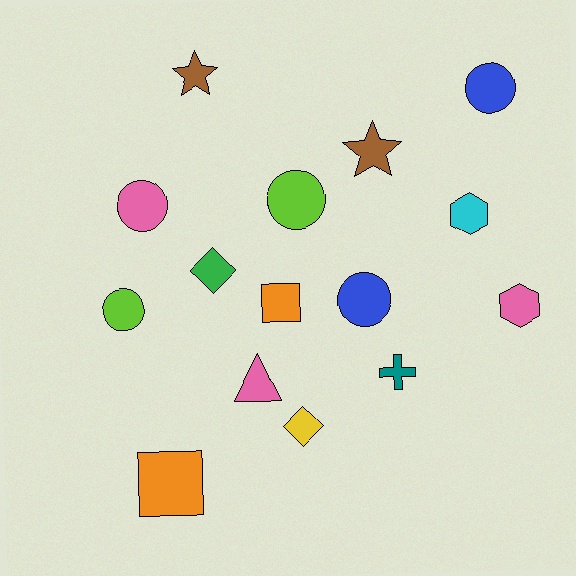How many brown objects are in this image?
There are 2 brown objects.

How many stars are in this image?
There are 2 stars.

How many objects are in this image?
There are 15 objects.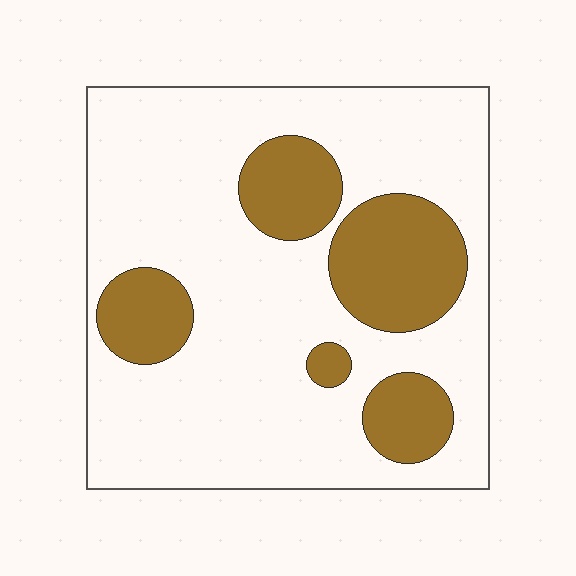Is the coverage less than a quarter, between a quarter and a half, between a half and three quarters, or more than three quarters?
Less than a quarter.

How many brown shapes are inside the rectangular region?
5.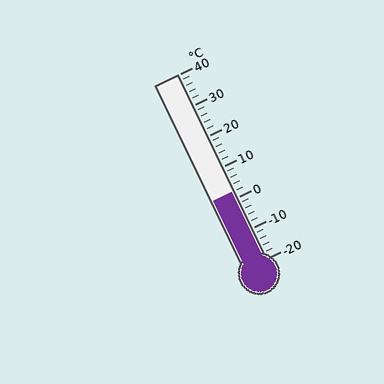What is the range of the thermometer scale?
The thermometer scale ranges from -20°C to 40°C.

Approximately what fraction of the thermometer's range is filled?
The thermometer is filled to approximately 35% of its range.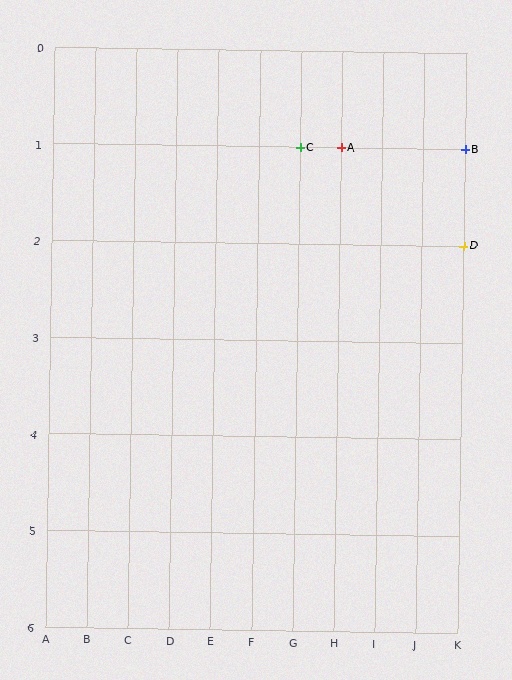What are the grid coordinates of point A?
Point A is at grid coordinates (H, 1).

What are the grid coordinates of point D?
Point D is at grid coordinates (K, 2).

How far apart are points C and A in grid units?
Points C and A are 1 column apart.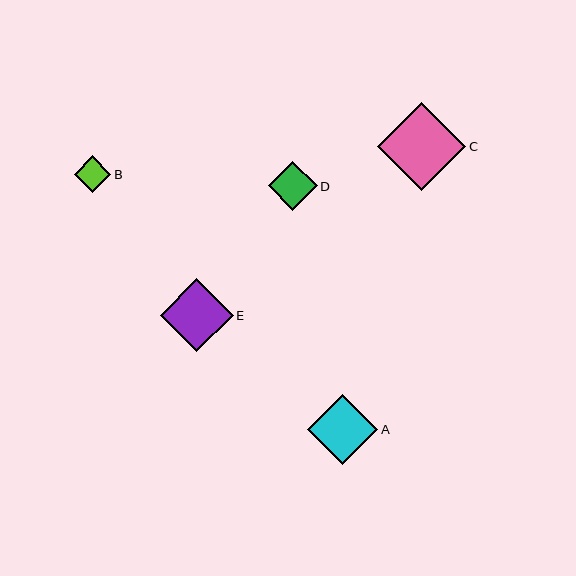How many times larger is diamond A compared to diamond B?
Diamond A is approximately 1.9 times the size of diamond B.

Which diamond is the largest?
Diamond C is the largest with a size of approximately 88 pixels.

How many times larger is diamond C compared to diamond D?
Diamond C is approximately 1.8 times the size of diamond D.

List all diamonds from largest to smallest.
From largest to smallest: C, E, A, D, B.